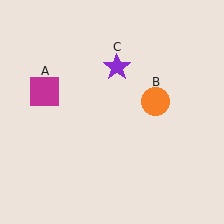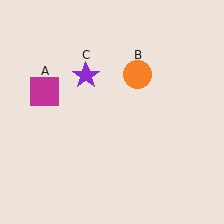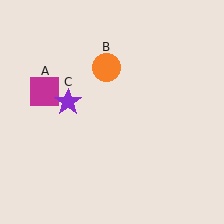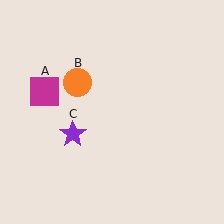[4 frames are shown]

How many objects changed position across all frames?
2 objects changed position: orange circle (object B), purple star (object C).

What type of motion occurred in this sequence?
The orange circle (object B), purple star (object C) rotated counterclockwise around the center of the scene.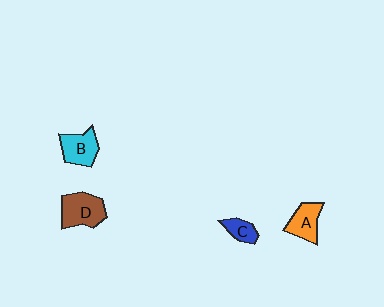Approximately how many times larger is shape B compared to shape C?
Approximately 1.8 times.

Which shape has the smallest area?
Shape C (blue).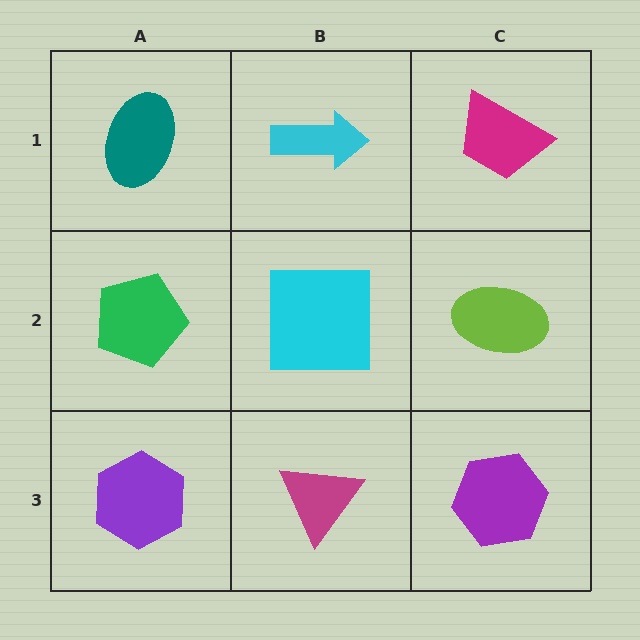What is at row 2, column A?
A green pentagon.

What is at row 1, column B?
A cyan arrow.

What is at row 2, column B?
A cyan square.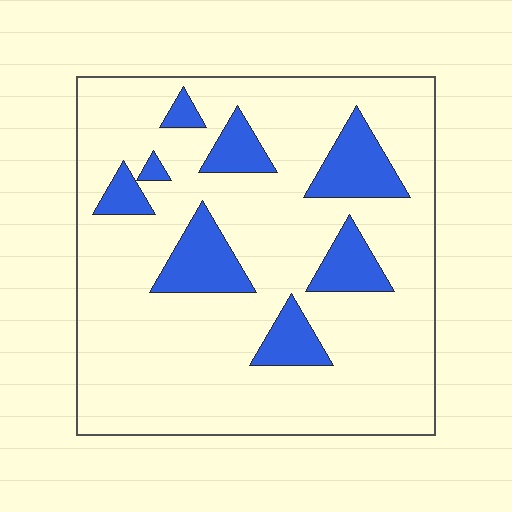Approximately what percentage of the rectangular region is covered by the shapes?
Approximately 20%.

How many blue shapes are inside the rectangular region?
8.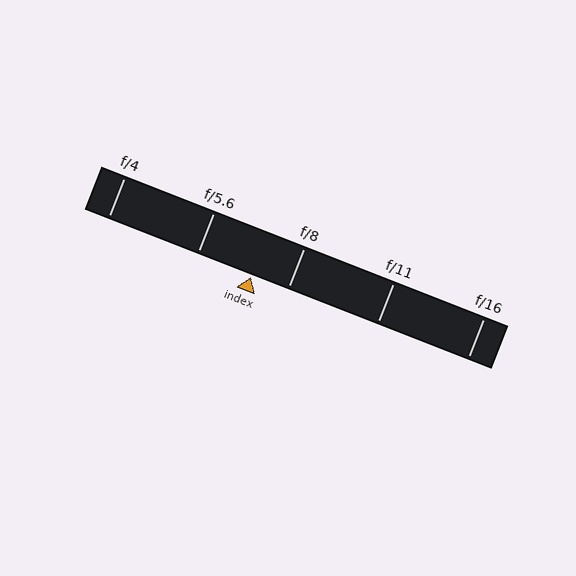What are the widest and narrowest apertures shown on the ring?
The widest aperture shown is f/4 and the narrowest is f/16.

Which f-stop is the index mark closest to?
The index mark is closest to f/8.